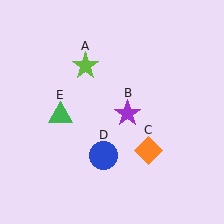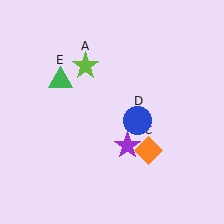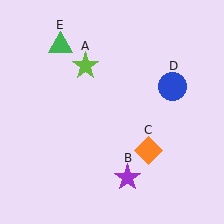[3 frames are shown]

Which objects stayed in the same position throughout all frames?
Lime star (object A) and orange diamond (object C) remained stationary.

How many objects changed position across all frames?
3 objects changed position: purple star (object B), blue circle (object D), green triangle (object E).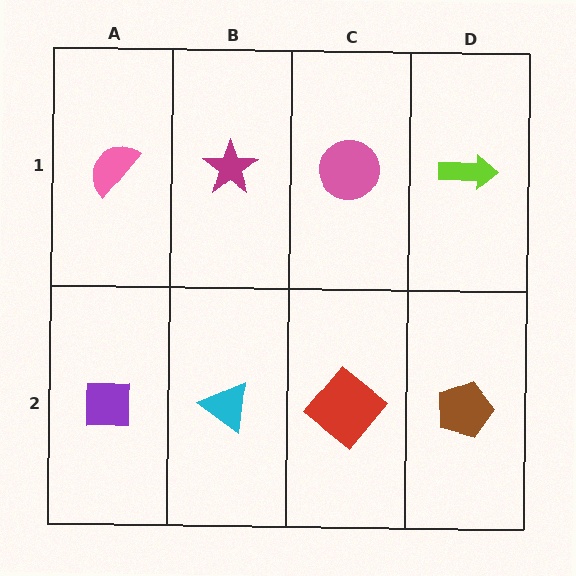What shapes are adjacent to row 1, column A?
A purple square (row 2, column A), a magenta star (row 1, column B).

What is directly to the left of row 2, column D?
A red diamond.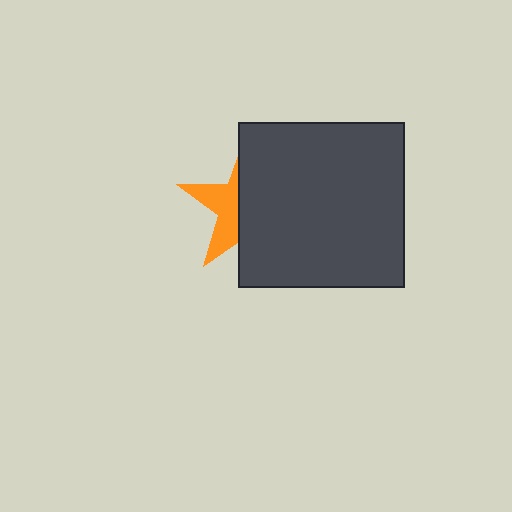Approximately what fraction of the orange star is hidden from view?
Roughly 63% of the orange star is hidden behind the dark gray square.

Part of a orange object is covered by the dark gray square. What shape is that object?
It is a star.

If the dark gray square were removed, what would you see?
You would see the complete orange star.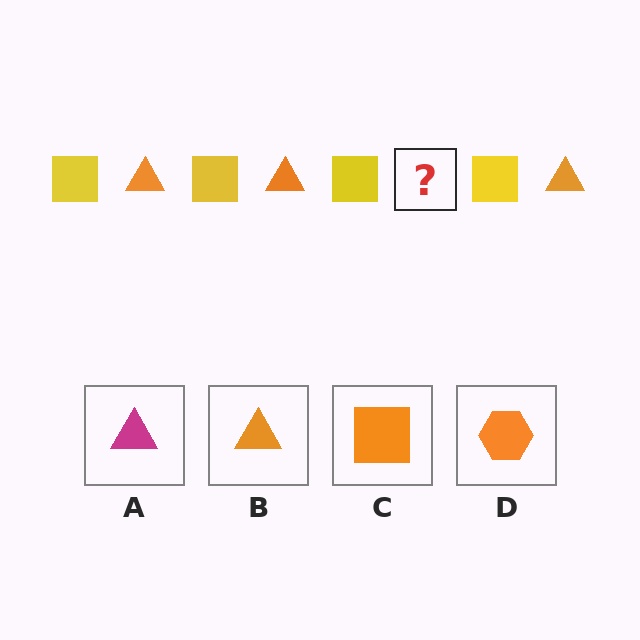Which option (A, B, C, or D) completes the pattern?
B.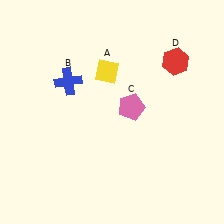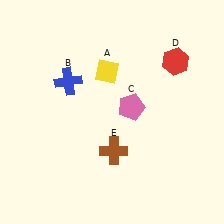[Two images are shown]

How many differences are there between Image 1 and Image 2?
There is 1 difference between the two images.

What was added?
A brown cross (E) was added in Image 2.